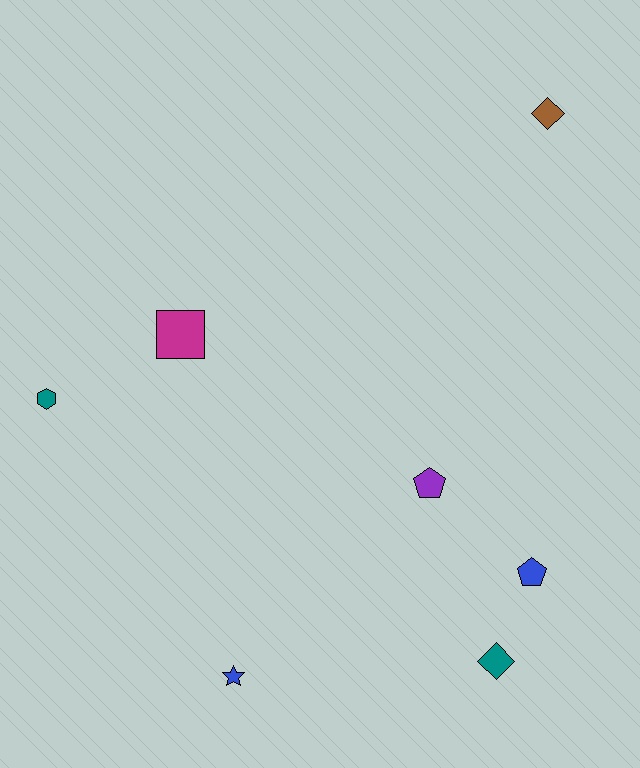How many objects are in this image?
There are 7 objects.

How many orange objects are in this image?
There are no orange objects.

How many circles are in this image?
There are no circles.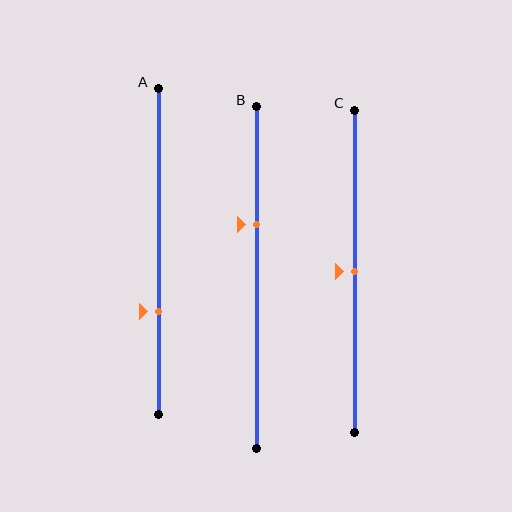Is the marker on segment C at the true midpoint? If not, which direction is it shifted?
Yes, the marker on segment C is at the true midpoint.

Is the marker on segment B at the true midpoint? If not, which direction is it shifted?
No, the marker on segment B is shifted upward by about 16% of the segment length.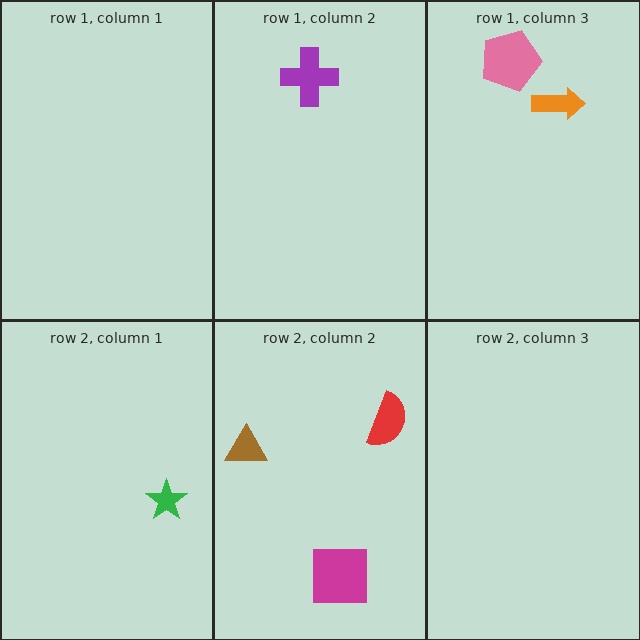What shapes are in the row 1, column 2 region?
The purple cross.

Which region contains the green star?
The row 2, column 1 region.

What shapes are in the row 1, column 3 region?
The orange arrow, the pink pentagon.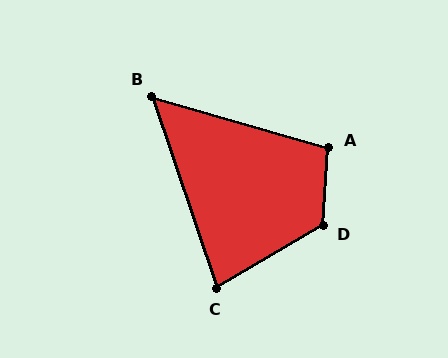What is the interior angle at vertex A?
Approximately 102 degrees (obtuse).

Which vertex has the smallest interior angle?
B, at approximately 55 degrees.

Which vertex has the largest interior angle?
D, at approximately 125 degrees.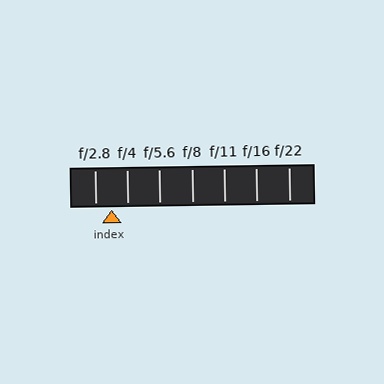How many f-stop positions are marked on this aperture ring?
There are 7 f-stop positions marked.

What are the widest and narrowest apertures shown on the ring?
The widest aperture shown is f/2.8 and the narrowest is f/22.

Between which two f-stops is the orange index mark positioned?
The index mark is between f/2.8 and f/4.